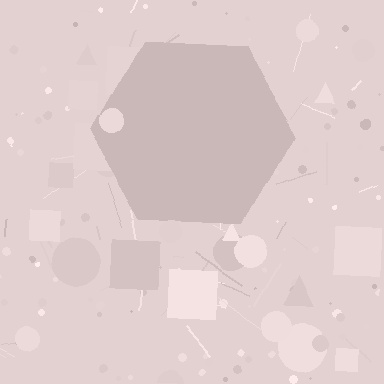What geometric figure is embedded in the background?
A hexagon is embedded in the background.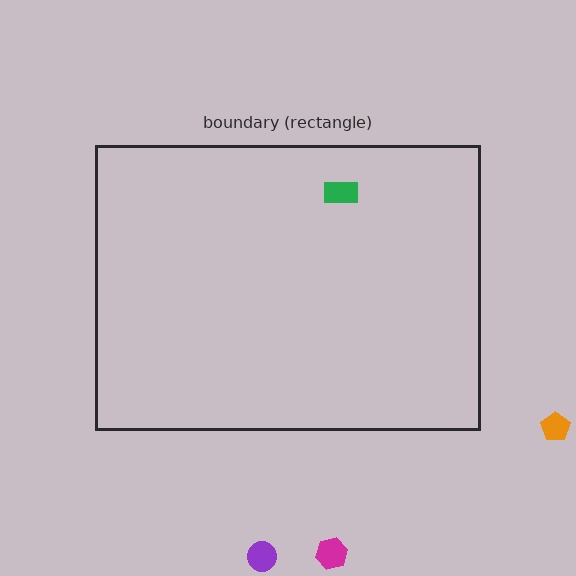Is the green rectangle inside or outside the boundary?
Inside.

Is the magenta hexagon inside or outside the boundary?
Outside.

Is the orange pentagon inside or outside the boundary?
Outside.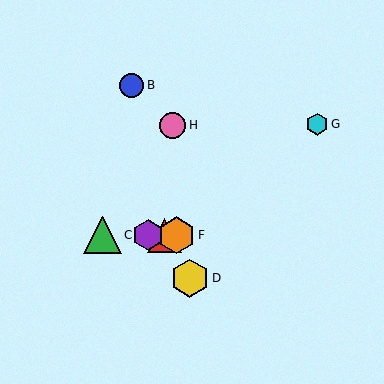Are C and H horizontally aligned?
No, C is at y≈235 and H is at y≈125.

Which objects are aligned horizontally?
Objects A, C, E, F are aligned horizontally.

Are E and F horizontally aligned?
Yes, both are at y≈235.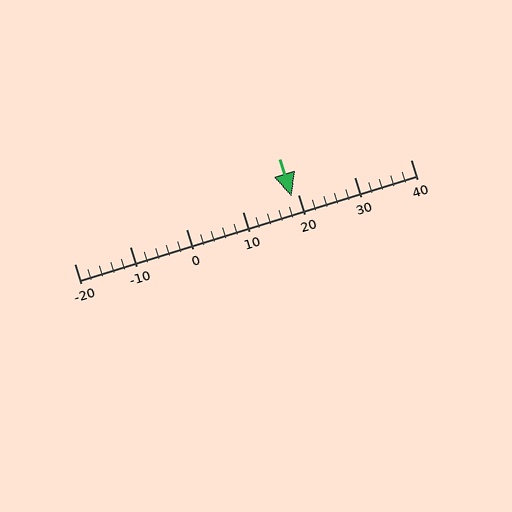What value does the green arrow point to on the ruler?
The green arrow points to approximately 19.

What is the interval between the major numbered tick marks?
The major tick marks are spaced 10 units apart.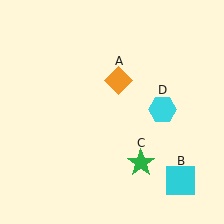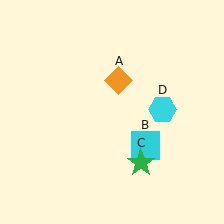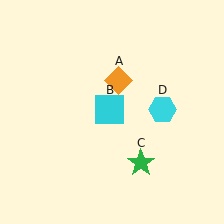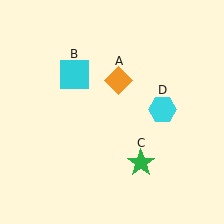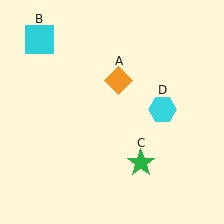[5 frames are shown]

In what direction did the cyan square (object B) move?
The cyan square (object B) moved up and to the left.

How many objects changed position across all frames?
1 object changed position: cyan square (object B).